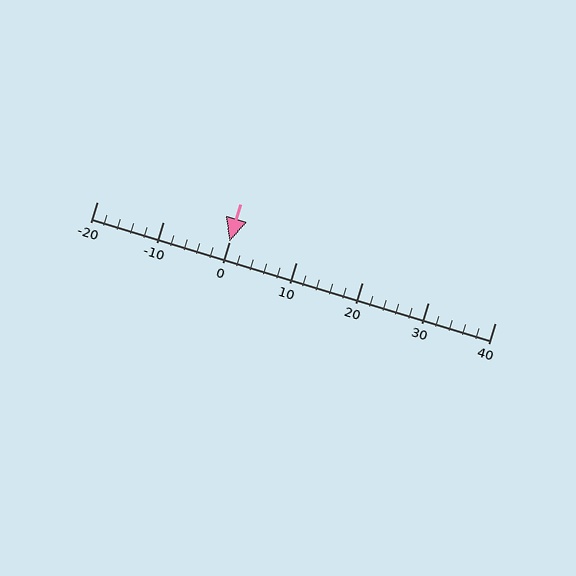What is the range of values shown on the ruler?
The ruler shows values from -20 to 40.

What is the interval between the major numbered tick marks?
The major tick marks are spaced 10 units apart.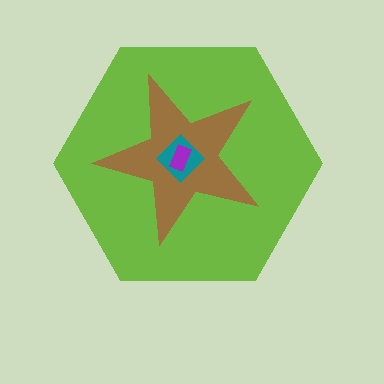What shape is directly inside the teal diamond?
The purple rectangle.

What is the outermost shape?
The lime hexagon.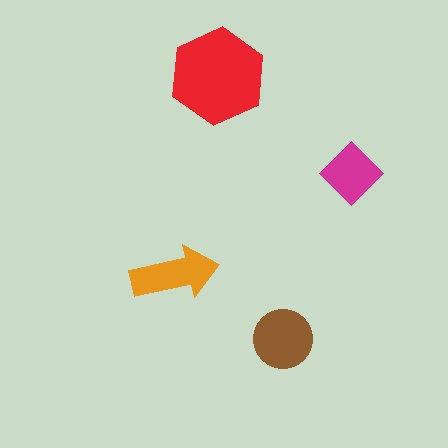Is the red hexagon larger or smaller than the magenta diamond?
Larger.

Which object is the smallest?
The magenta diamond.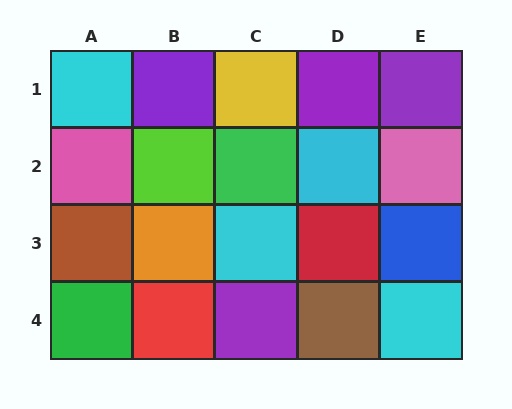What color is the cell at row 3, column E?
Blue.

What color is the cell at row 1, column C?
Yellow.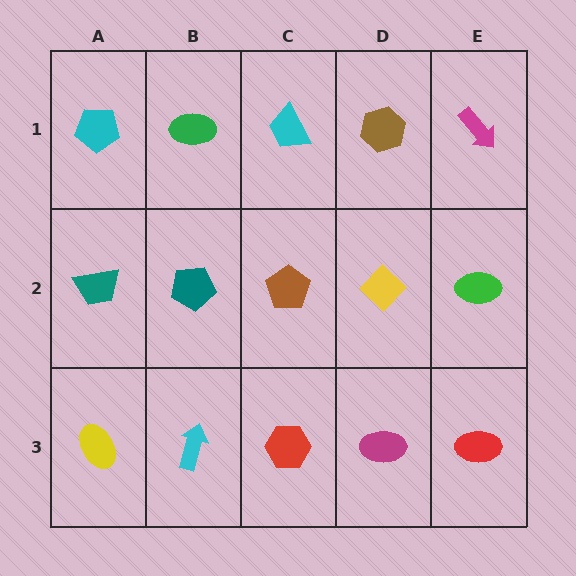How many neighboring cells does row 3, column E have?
2.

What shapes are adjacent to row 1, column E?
A green ellipse (row 2, column E), a brown hexagon (row 1, column D).